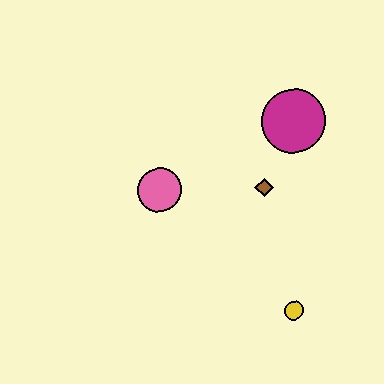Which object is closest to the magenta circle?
The brown diamond is closest to the magenta circle.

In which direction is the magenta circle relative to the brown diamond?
The magenta circle is above the brown diamond.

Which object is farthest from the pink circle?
The yellow circle is farthest from the pink circle.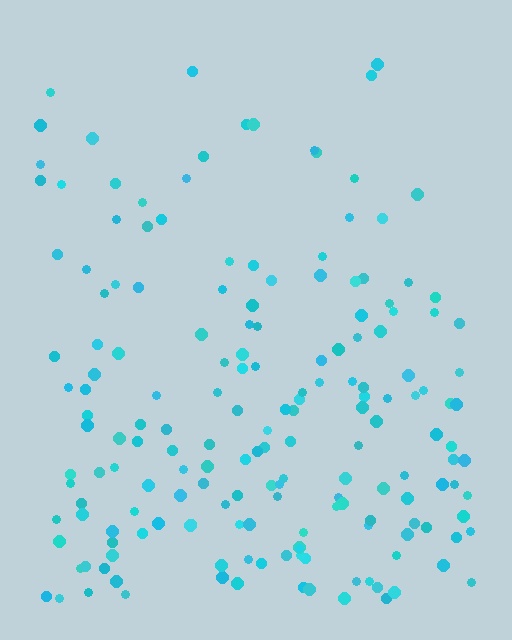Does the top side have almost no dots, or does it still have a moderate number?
Still a moderate number, just noticeably fewer than the bottom.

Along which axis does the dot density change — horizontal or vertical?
Vertical.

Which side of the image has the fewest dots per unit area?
The top.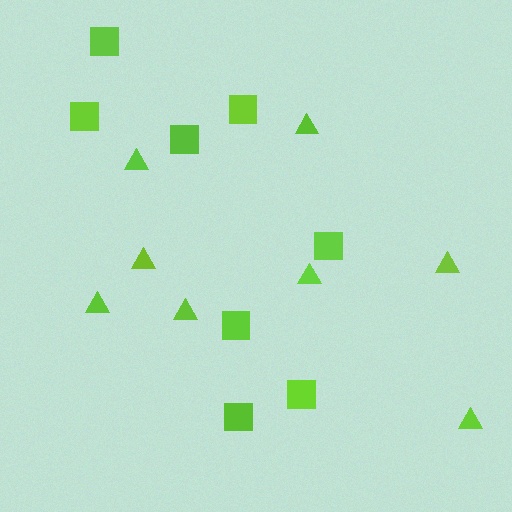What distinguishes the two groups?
There are 2 groups: one group of squares (8) and one group of triangles (8).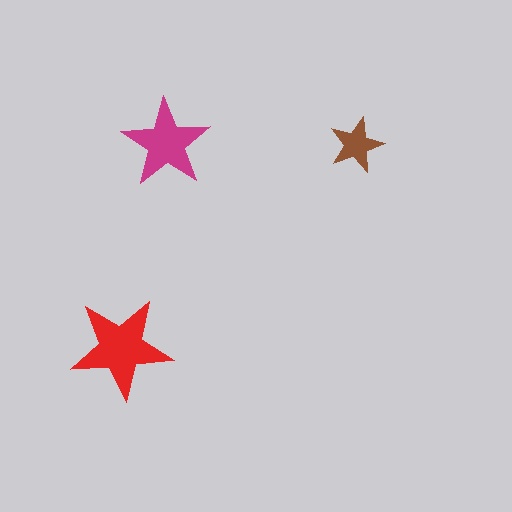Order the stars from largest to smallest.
the red one, the magenta one, the brown one.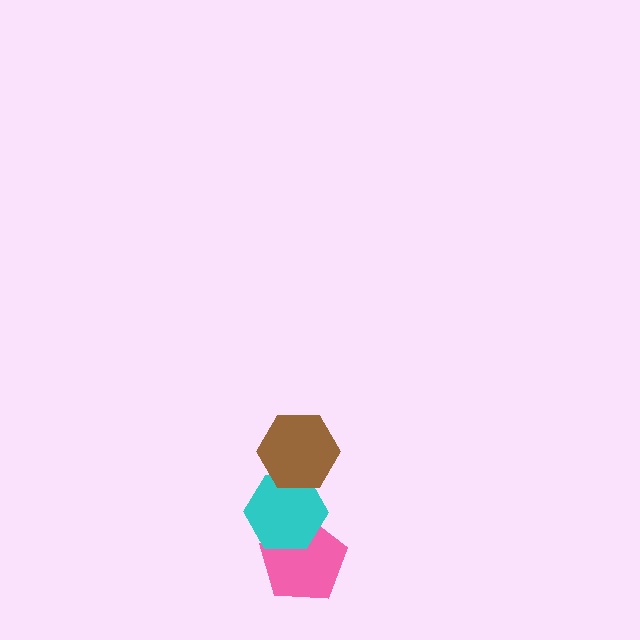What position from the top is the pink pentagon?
The pink pentagon is 3rd from the top.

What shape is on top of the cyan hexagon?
The brown hexagon is on top of the cyan hexagon.